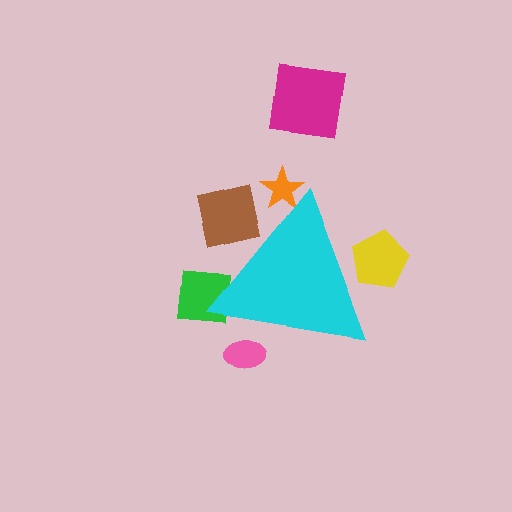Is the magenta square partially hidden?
No, the magenta square is fully visible.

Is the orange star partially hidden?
Yes, the orange star is partially hidden behind the cyan triangle.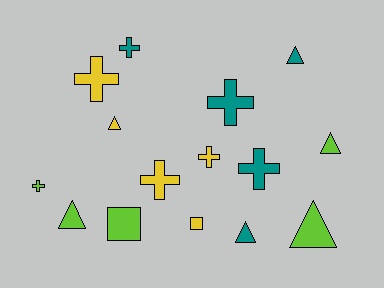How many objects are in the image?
There are 15 objects.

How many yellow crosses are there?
There are 3 yellow crosses.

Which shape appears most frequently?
Cross, with 7 objects.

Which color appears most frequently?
Teal, with 5 objects.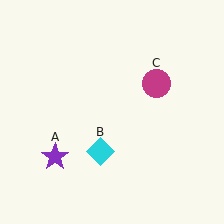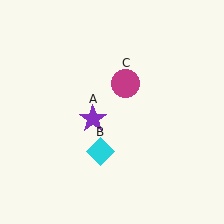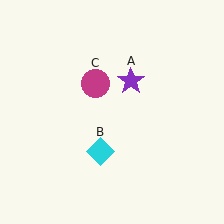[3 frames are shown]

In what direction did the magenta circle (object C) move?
The magenta circle (object C) moved left.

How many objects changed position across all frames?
2 objects changed position: purple star (object A), magenta circle (object C).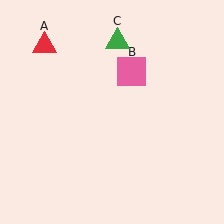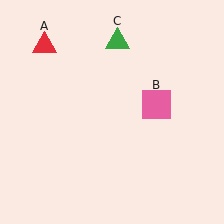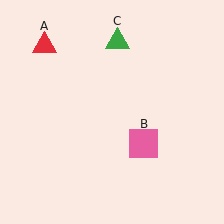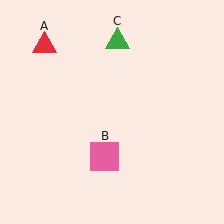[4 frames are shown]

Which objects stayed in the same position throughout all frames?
Red triangle (object A) and green triangle (object C) remained stationary.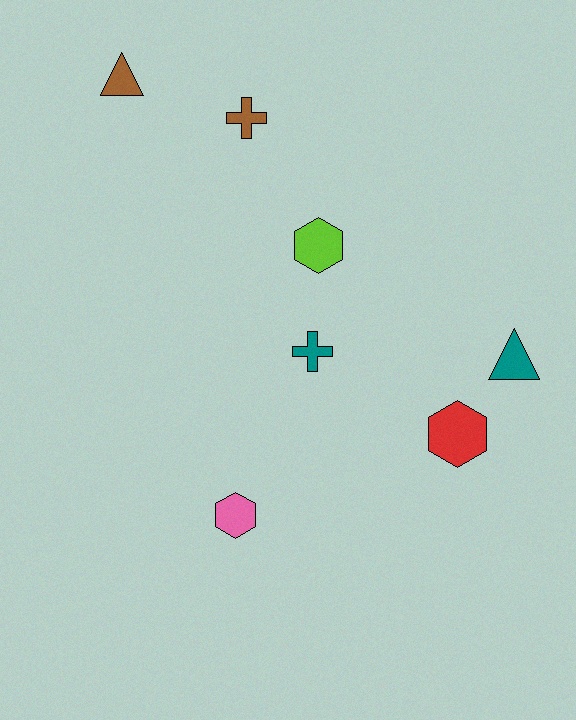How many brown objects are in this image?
There are 2 brown objects.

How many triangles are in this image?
There are 2 triangles.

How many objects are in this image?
There are 7 objects.